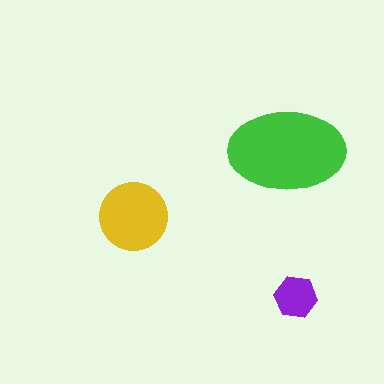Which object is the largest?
The green ellipse.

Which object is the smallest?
The purple hexagon.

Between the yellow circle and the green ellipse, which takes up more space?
The green ellipse.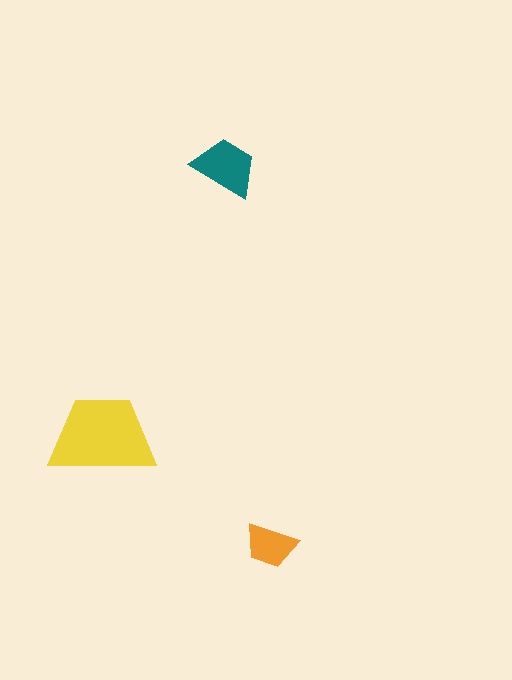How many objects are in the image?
There are 3 objects in the image.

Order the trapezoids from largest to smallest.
the yellow one, the teal one, the orange one.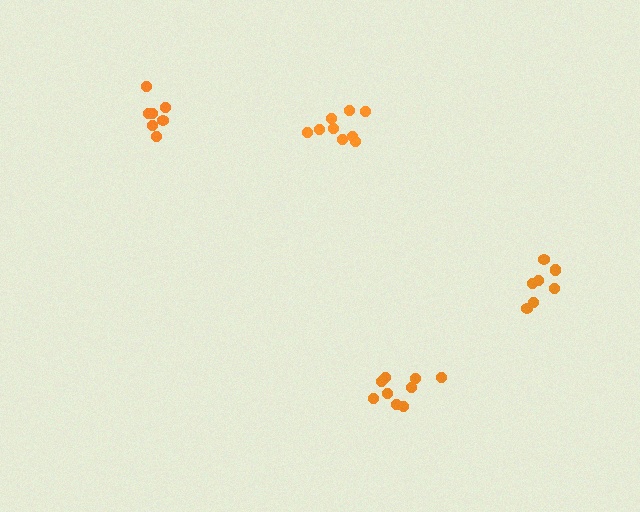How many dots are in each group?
Group 1: 8 dots, Group 2: 7 dots, Group 3: 9 dots, Group 4: 9 dots (33 total).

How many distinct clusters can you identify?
There are 4 distinct clusters.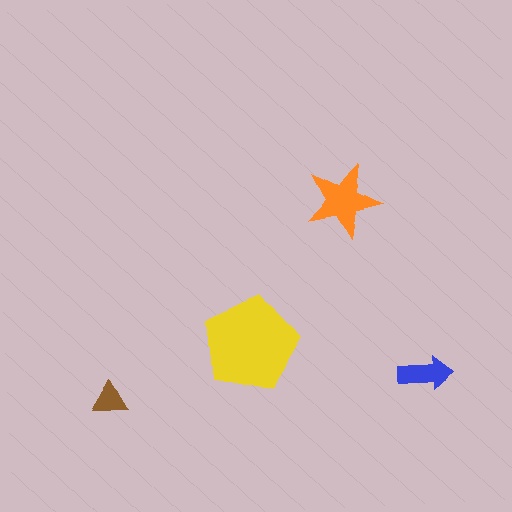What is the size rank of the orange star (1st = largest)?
2nd.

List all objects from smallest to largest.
The brown triangle, the blue arrow, the orange star, the yellow pentagon.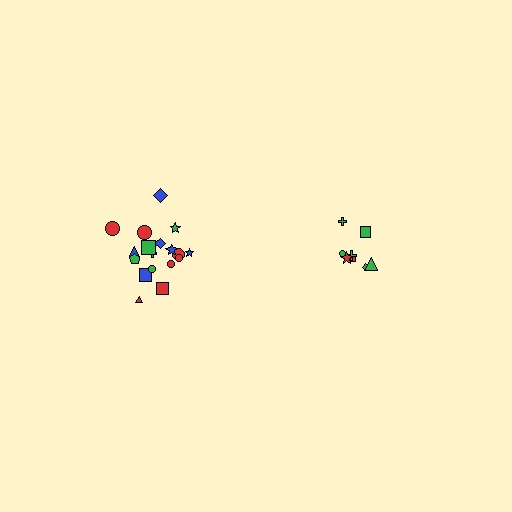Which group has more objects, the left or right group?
The left group.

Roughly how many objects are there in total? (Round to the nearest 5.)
Roughly 25 objects in total.